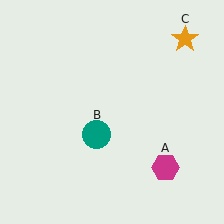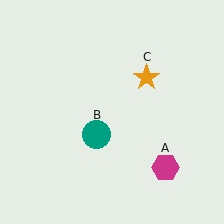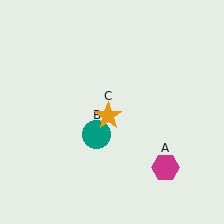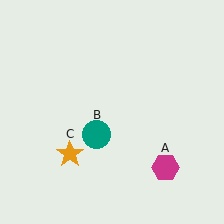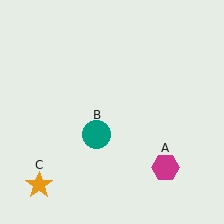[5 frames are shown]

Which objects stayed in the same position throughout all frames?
Magenta hexagon (object A) and teal circle (object B) remained stationary.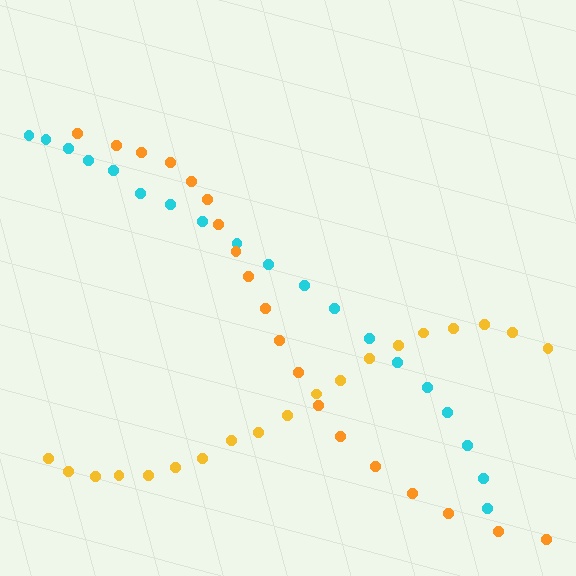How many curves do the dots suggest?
There are 3 distinct paths.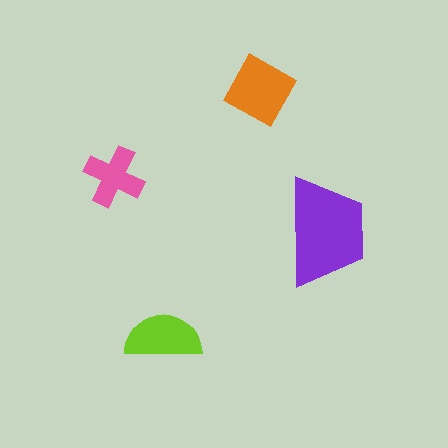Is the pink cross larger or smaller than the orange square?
Smaller.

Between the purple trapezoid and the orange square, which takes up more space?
The purple trapezoid.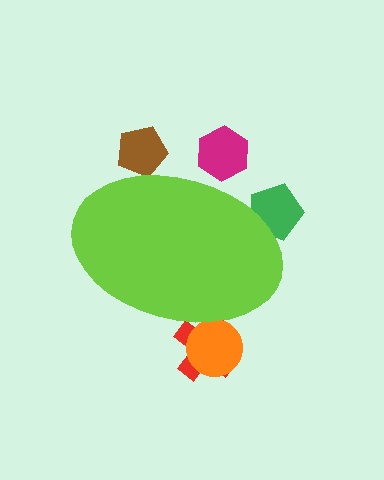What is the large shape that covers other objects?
A lime ellipse.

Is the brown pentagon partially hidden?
Yes, the brown pentagon is partially hidden behind the lime ellipse.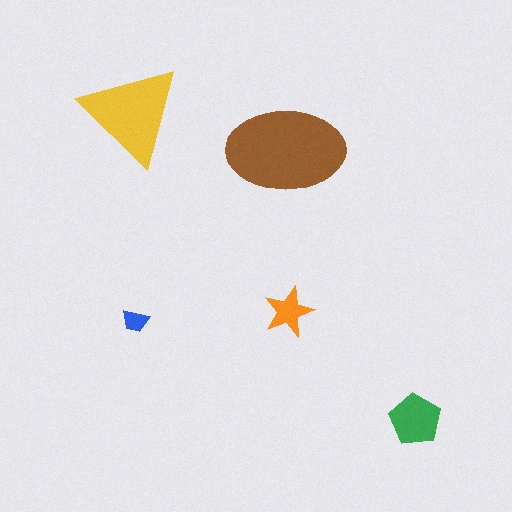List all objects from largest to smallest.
The brown ellipse, the yellow triangle, the green pentagon, the orange star, the blue trapezoid.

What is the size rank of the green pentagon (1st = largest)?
3rd.